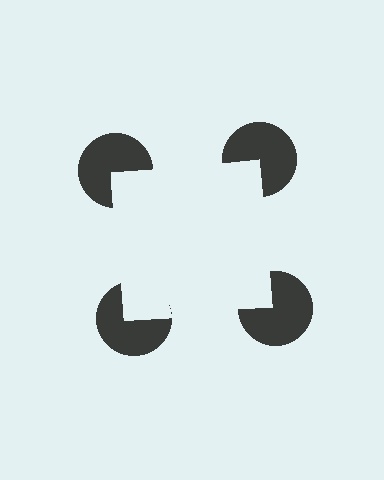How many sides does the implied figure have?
4 sides.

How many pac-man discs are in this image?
There are 4 — one at each vertex of the illusory square.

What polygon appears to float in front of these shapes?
An illusory square — its edges are inferred from the aligned wedge cuts in the pac-man discs, not physically drawn.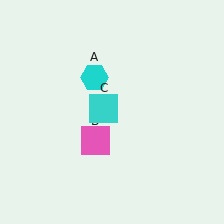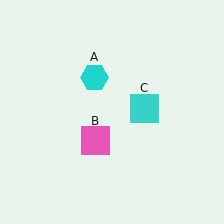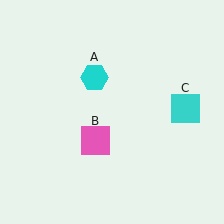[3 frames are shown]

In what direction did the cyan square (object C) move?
The cyan square (object C) moved right.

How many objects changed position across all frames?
1 object changed position: cyan square (object C).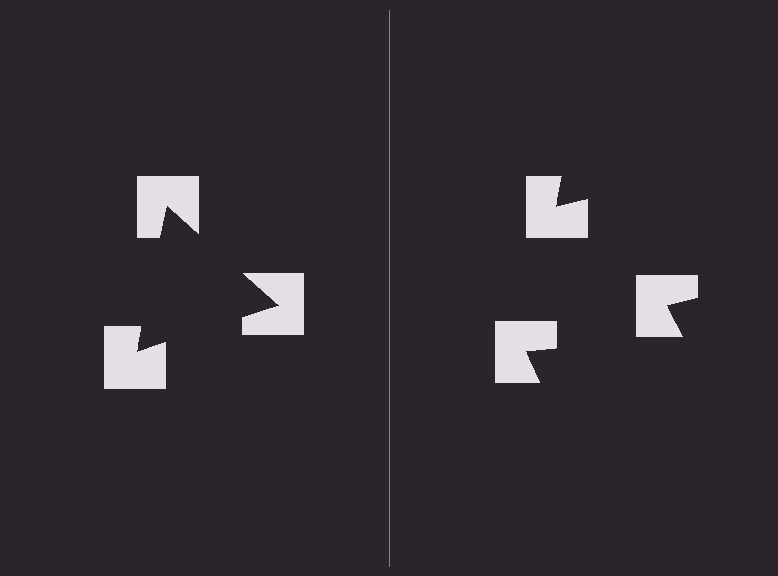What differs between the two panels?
The notched squares are positioned identically on both sides; only the wedge orientations differ. On the left they align to a triangle; on the right they are misaligned.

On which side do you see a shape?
An illusory triangle appears on the left side. On the right side the wedge cuts are rotated, so no coherent shape forms.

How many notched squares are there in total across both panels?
6 — 3 on each side.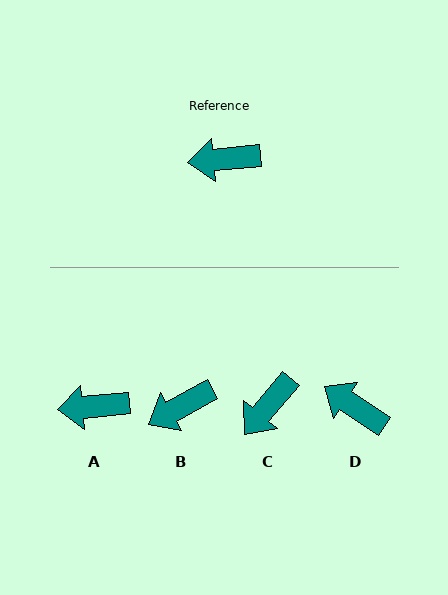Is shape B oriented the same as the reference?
No, it is off by about 23 degrees.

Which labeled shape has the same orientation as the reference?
A.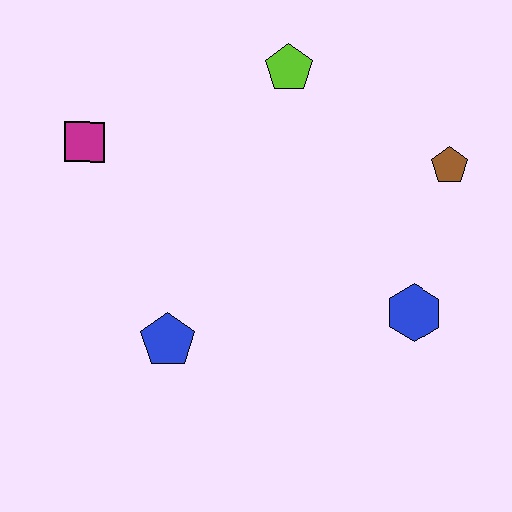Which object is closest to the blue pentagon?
The magenta square is closest to the blue pentagon.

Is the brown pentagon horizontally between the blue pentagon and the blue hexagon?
No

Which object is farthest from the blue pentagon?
The brown pentagon is farthest from the blue pentagon.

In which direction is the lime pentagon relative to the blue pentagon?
The lime pentagon is above the blue pentagon.